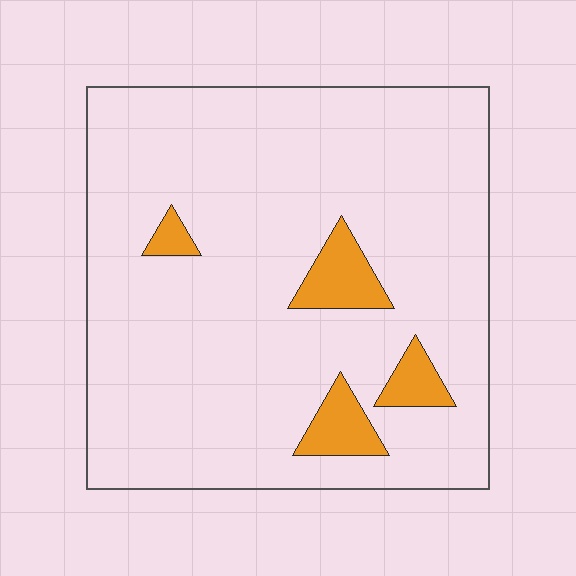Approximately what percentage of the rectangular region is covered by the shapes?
Approximately 10%.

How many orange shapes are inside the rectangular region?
4.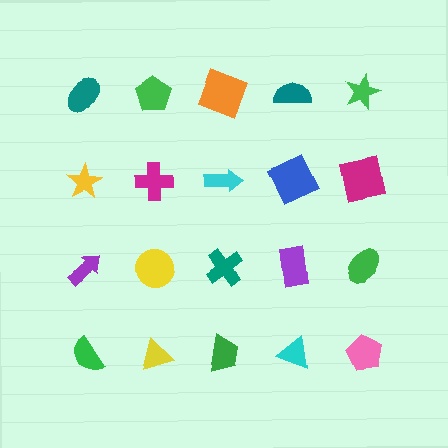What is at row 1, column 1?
A teal ellipse.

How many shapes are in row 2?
5 shapes.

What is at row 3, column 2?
A yellow circle.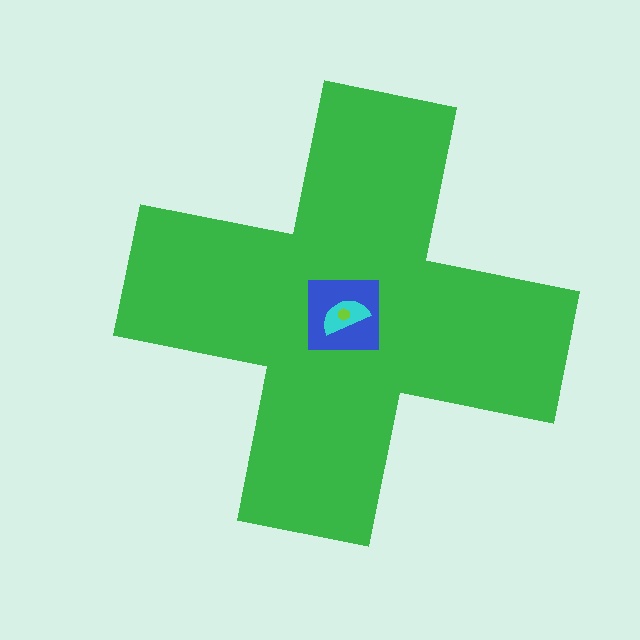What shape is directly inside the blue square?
The cyan semicircle.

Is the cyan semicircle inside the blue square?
Yes.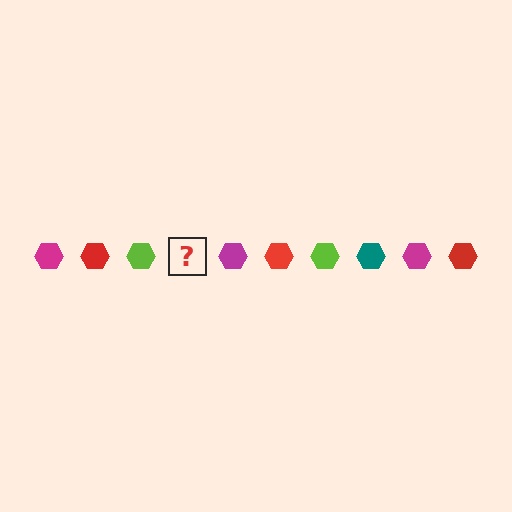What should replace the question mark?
The question mark should be replaced with a teal hexagon.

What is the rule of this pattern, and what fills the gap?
The rule is that the pattern cycles through magenta, red, lime, teal hexagons. The gap should be filled with a teal hexagon.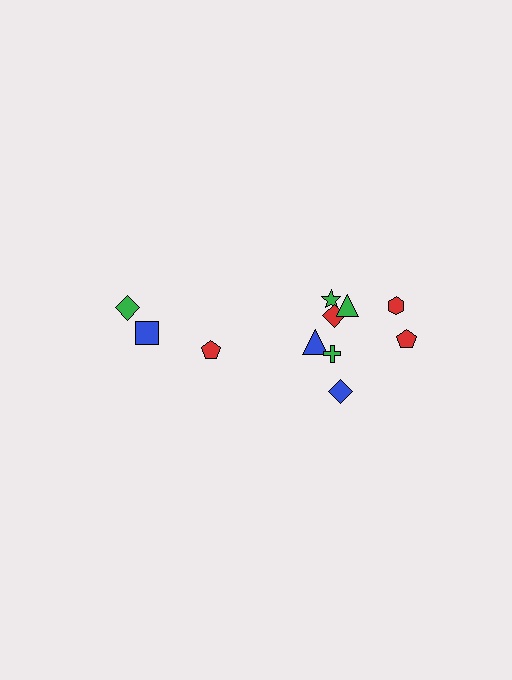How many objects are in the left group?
There are 3 objects.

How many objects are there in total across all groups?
There are 11 objects.